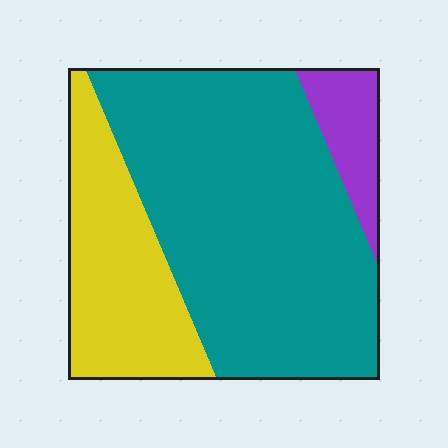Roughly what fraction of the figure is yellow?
Yellow takes up about one quarter (1/4) of the figure.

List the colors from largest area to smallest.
From largest to smallest: teal, yellow, purple.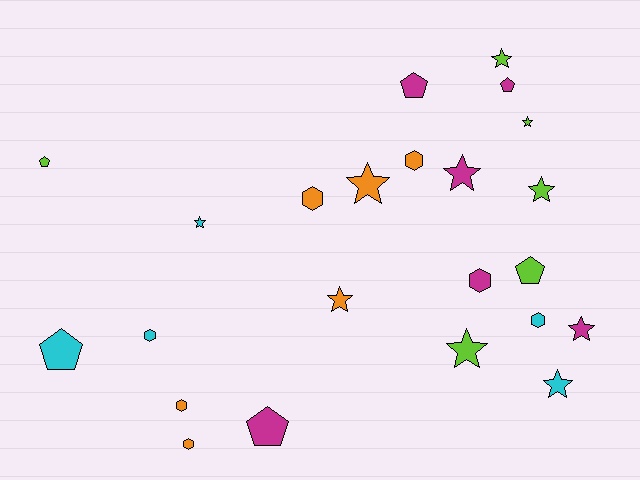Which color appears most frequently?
Magenta, with 6 objects.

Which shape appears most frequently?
Star, with 10 objects.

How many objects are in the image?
There are 23 objects.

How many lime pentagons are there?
There are 2 lime pentagons.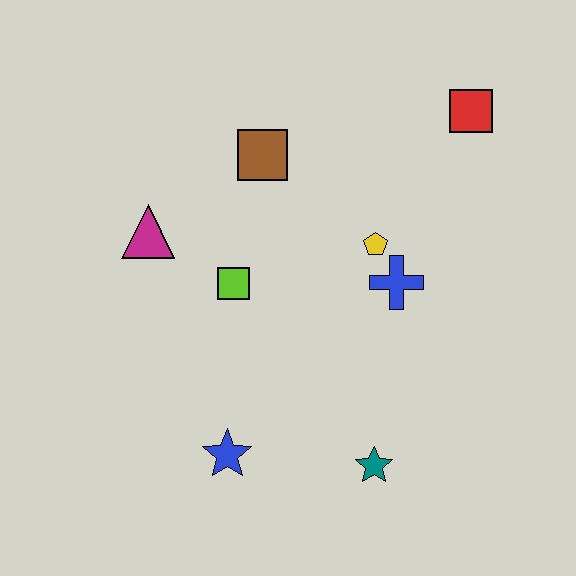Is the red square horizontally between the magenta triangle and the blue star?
No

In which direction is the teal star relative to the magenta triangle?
The teal star is below the magenta triangle.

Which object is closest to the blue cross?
The yellow pentagon is closest to the blue cross.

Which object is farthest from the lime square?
The red square is farthest from the lime square.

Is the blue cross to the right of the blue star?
Yes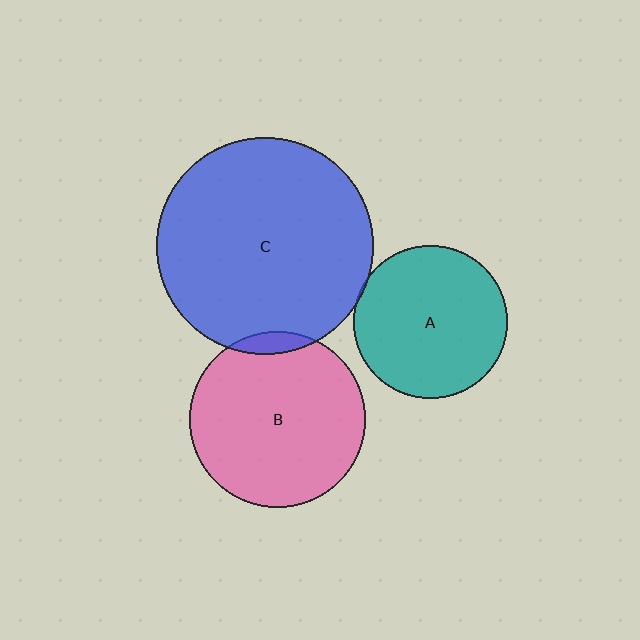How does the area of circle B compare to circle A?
Approximately 1.3 times.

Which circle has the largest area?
Circle C (blue).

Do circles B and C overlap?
Yes.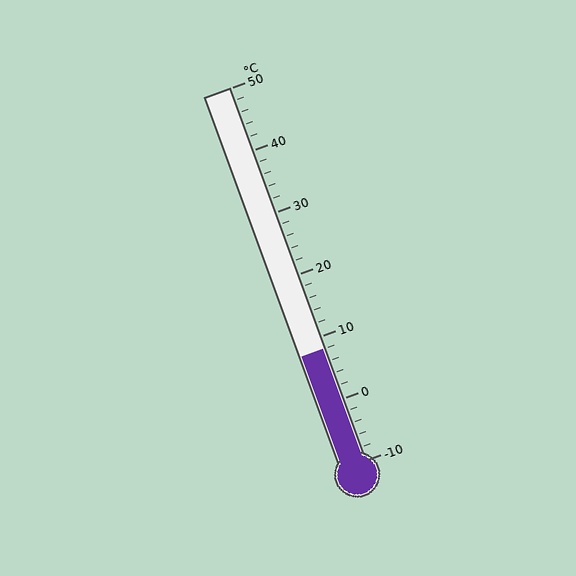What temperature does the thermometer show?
The thermometer shows approximately 8°C.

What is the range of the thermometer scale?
The thermometer scale ranges from -10°C to 50°C.